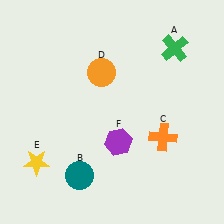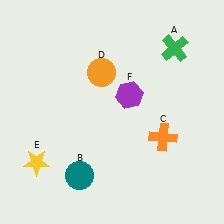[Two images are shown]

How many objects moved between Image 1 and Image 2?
1 object moved between the two images.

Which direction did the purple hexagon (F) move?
The purple hexagon (F) moved up.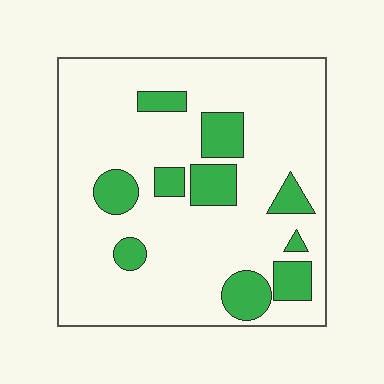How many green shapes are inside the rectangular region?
10.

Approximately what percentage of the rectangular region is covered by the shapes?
Approximately 20%.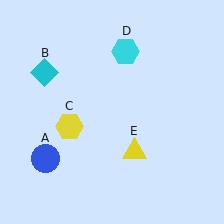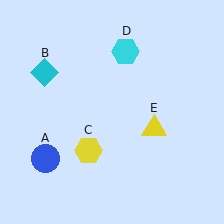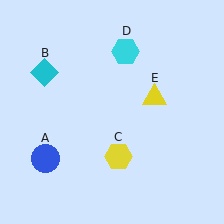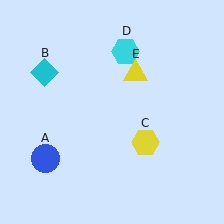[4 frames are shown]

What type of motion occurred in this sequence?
The yellow hexagon (object C), yellow triangle (object E) rotated counterclockwise around the center of the scene.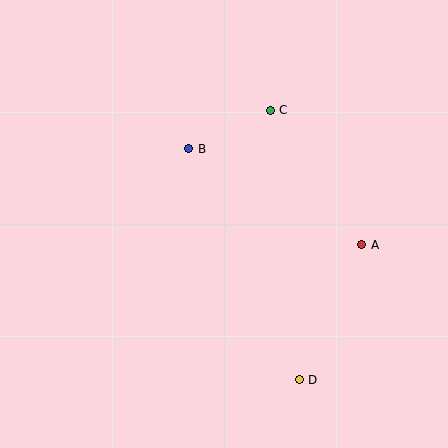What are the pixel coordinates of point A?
Point A is at (362, 245).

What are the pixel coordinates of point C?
Point C is at (270, 110).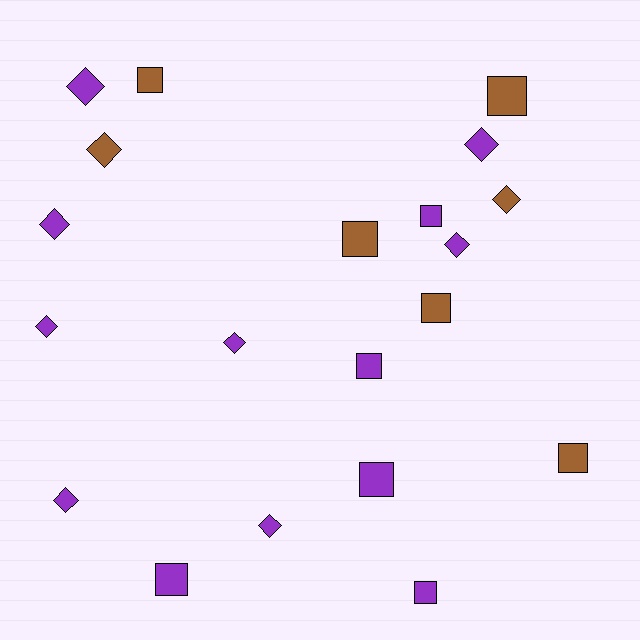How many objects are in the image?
There are 20 objects.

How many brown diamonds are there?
There are 2 brown diamonds.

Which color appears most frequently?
Purple, with 13 objects.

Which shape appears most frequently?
Diamond, with 10 objects.